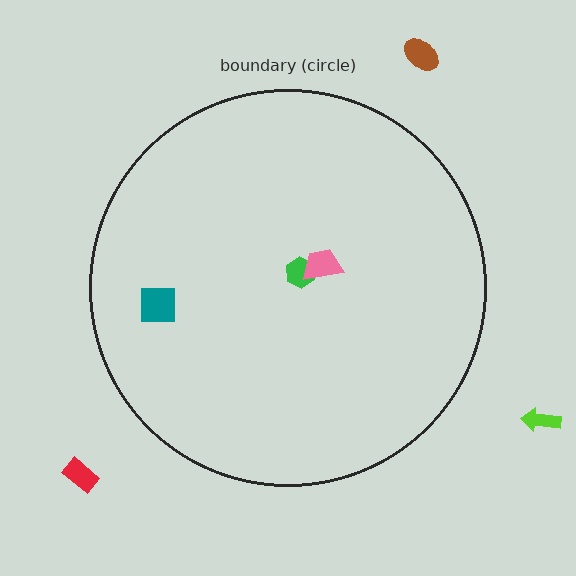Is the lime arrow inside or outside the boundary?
Outside.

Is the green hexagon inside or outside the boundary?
Inside.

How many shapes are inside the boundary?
3 inside, 3 outside.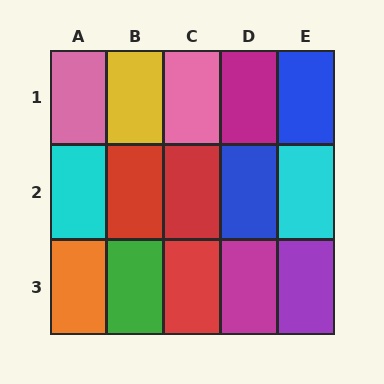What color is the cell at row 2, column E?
Cyan.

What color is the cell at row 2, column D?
Blue.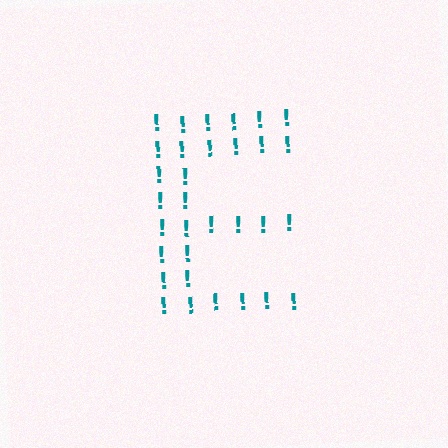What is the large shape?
The large shape is the letter E.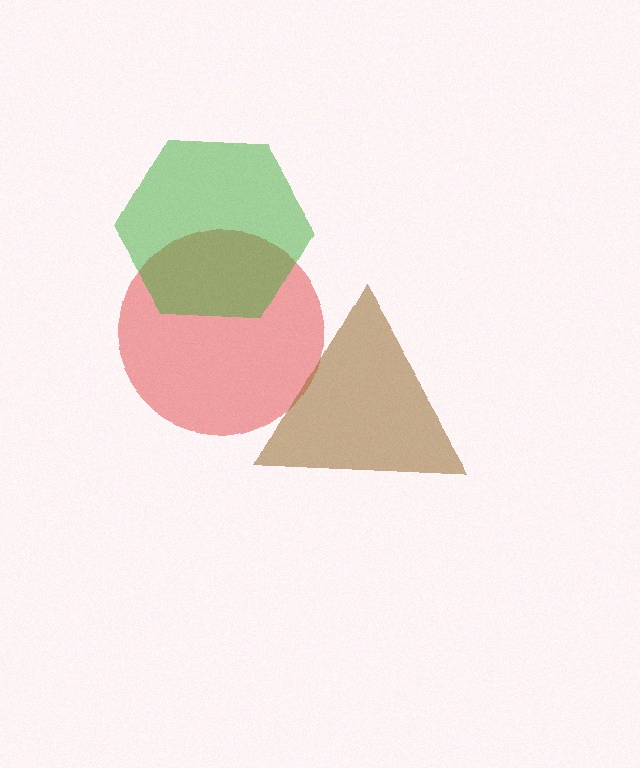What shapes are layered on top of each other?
The layered shapes are: a red circle, a green hexagon, a brown triangle.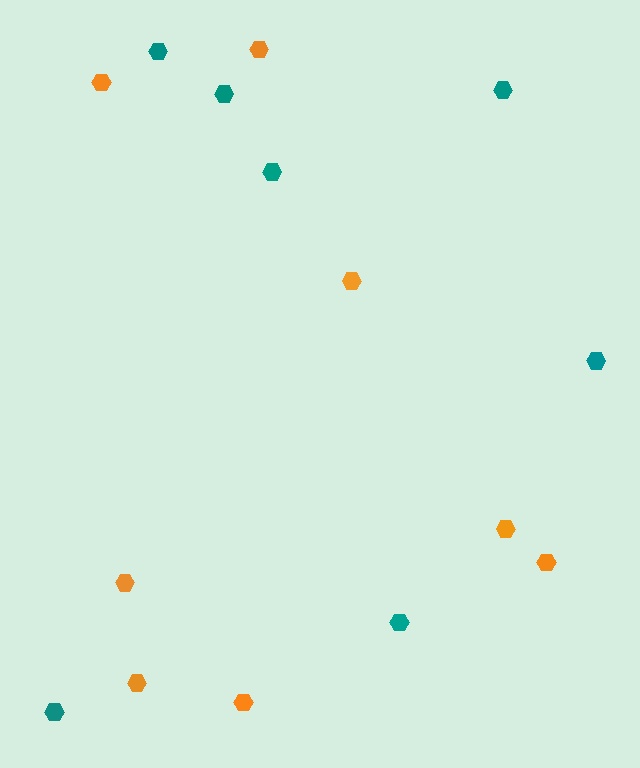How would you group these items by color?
There are 2 groups: one group of orange hexagons (8) and one group of teal hexagons (7).